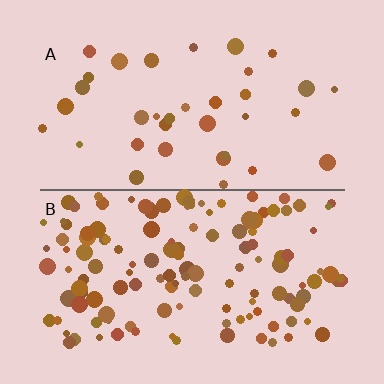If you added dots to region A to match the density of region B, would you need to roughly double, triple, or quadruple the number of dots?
Approximately quadruple.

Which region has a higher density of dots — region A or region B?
B (the bottom).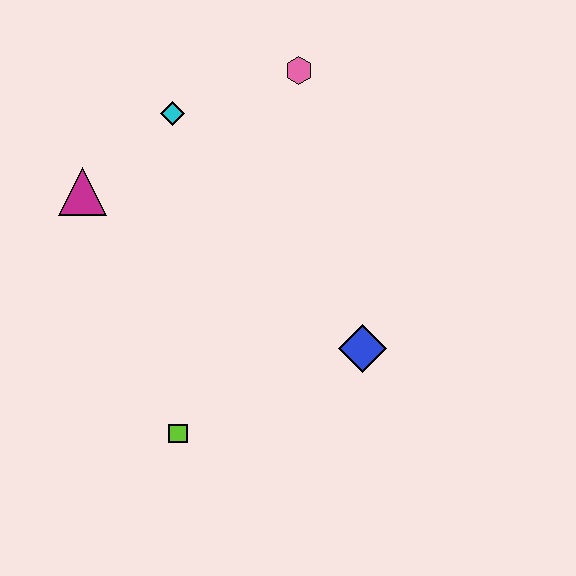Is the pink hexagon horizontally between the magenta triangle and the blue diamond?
Yes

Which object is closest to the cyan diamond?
The magenta triangle is closest to the cyan diamond.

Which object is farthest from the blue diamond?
The magenta triangle is farthest from the blue diamond.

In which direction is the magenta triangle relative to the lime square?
The magenta triangle is above the lime square.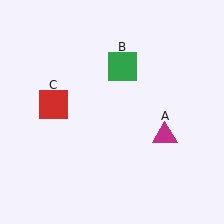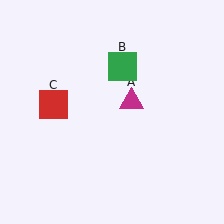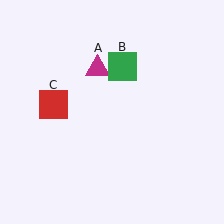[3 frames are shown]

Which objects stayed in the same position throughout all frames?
Green square (object B) and red square (object C) remained stationary.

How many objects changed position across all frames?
1 object changed position: magenta triangle (object A).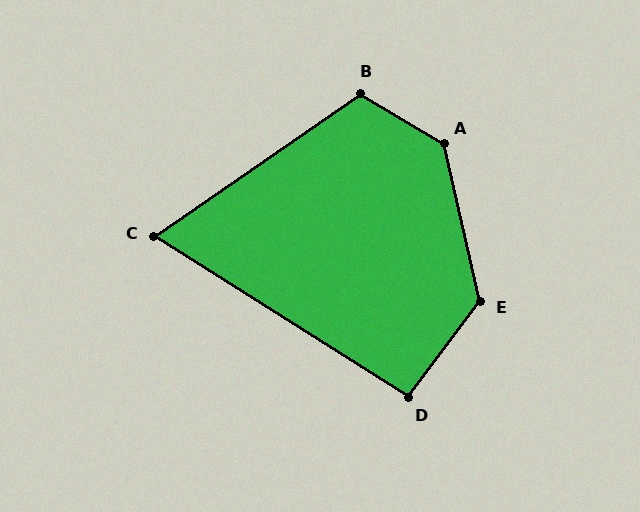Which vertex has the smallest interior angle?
C, at approximately 67 degrees.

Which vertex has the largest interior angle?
A, at approximately 134 degrees.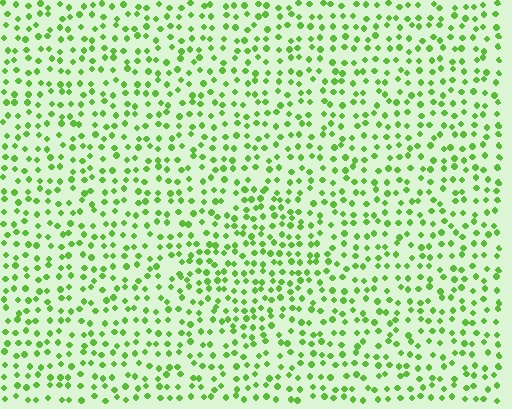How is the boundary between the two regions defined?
The boundary is defined by a change in element density (approximately 1.4x ratio). All elements are the same color, size, and shape.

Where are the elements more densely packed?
The elements are more densely packed inside the diamond boundary.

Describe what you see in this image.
The image contains small lime elements arranged at two different densities. A diamond-shaped region is visible where the elements are more densely packed than the surrounding area.